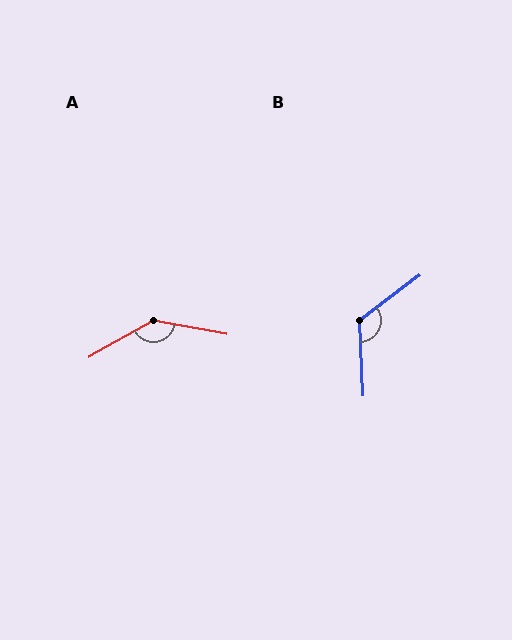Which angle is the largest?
A, at approximately 140 degrees.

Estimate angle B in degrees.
Approximately 124 degrees.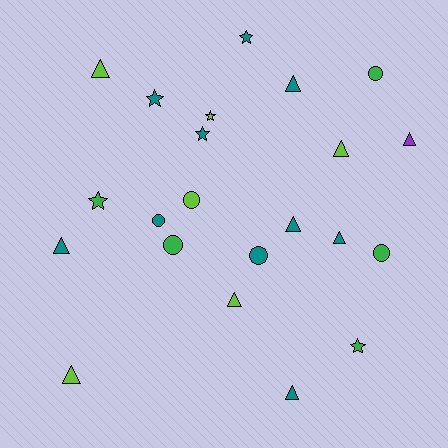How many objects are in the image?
There are 22 objects.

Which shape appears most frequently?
Triangle, with 10 objects.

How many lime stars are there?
There is 1 lime star.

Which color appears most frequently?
Teal, with 10 objects.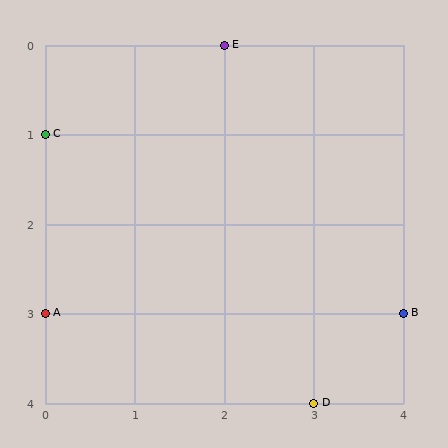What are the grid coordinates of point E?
Point E is at grid coordinates (2, 0).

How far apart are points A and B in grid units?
Points A and B are 4 columns apart.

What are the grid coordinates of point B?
Point B is at grid coordinates (4, 3).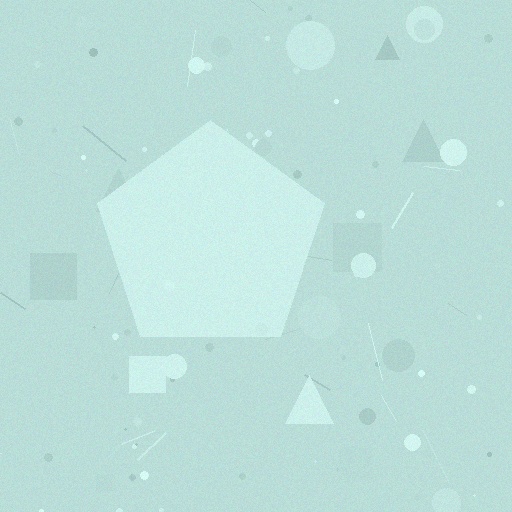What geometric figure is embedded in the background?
A pentagon is embedded in the background.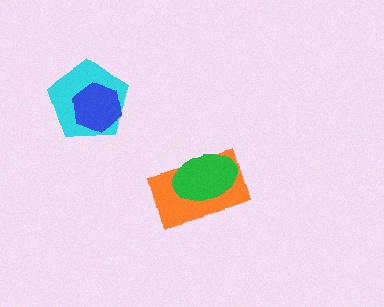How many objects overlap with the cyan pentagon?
1 object overlaps with the cyan pentagon.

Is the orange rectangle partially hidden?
Yes, it is partially covered by another shape.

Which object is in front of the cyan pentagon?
The blue hexagon is in front of the cyan pentagon.